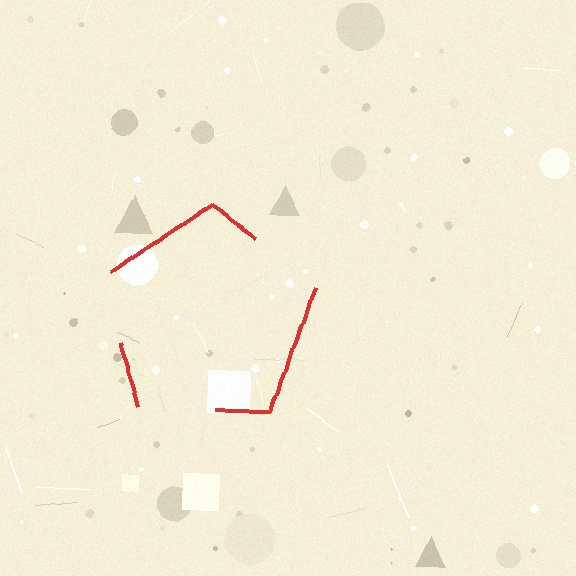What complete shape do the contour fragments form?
The contour fragments form a pentagon.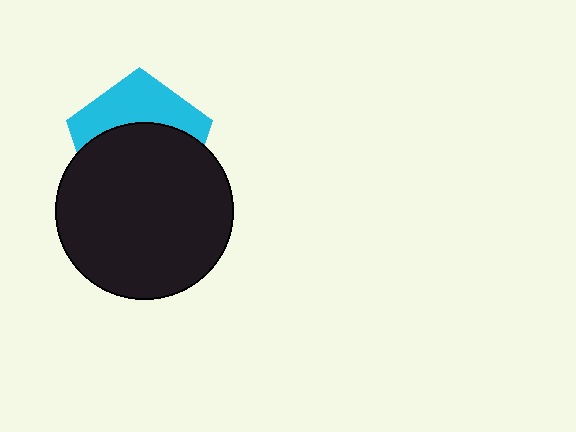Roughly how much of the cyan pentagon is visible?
A small part of it is visible (roughly 39%).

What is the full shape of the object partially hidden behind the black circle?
The partially hidden object is a cyan pentagon.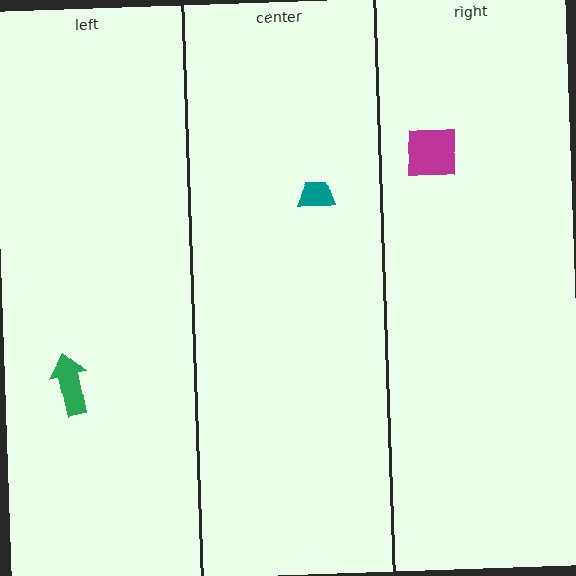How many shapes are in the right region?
1.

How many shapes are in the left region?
1.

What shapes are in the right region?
The magenta square.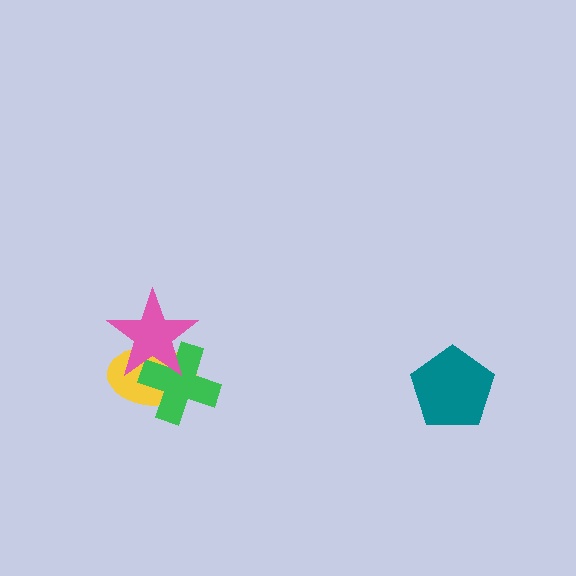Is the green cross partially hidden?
Yes, it is partially covered by another shape.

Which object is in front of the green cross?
The pink star is in front of the green cross.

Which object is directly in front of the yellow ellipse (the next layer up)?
The green cross is directly in front of the yellow ellipse.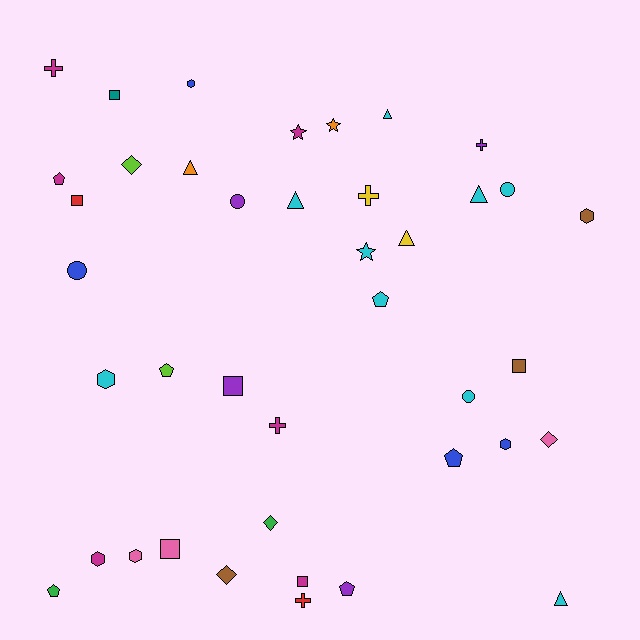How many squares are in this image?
There are 6 squares.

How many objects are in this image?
There are 40 objects.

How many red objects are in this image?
There are 2 red objects.